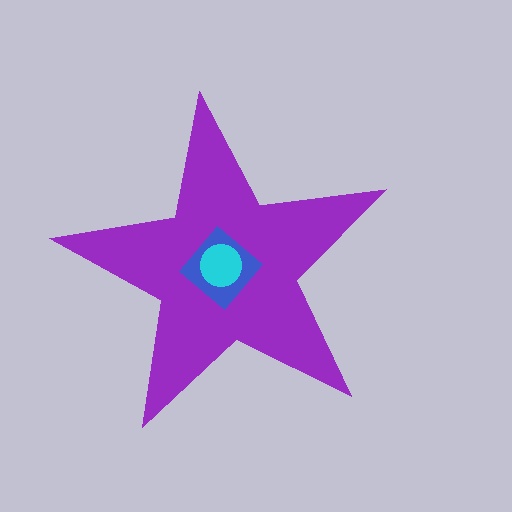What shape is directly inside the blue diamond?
The cyan circle.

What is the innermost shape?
The cyan circle.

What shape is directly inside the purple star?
The blue diamond.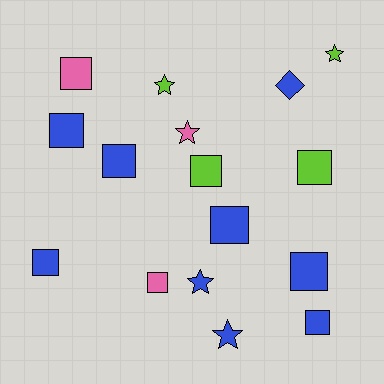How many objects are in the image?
There are 16 objects.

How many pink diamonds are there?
There are no pink diamonds.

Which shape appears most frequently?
Square, with 10 objects.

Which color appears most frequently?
Blue, with 9 objects.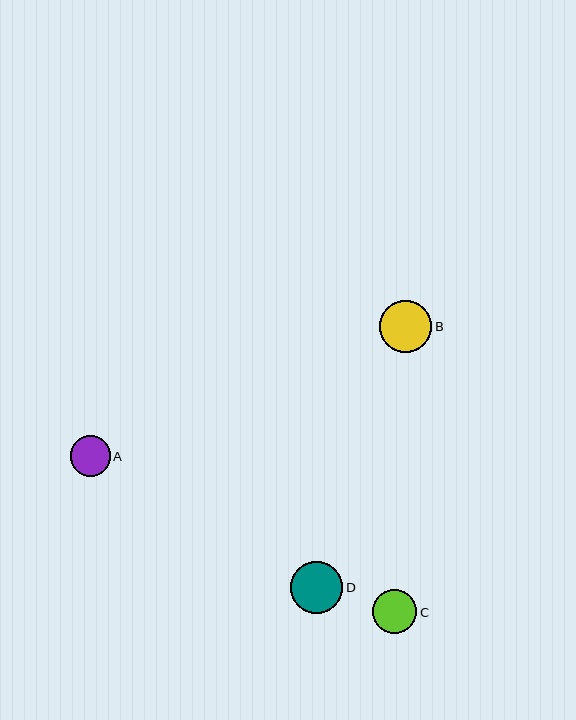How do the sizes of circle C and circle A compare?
Circle C and circle A are approximately the same size.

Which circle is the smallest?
Circle A is the smallest with a size of approximately 40 pixels.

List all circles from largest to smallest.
From largest to smallest: D, B, C, A.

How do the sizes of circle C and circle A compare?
Circle C and circle A are approximately the same size.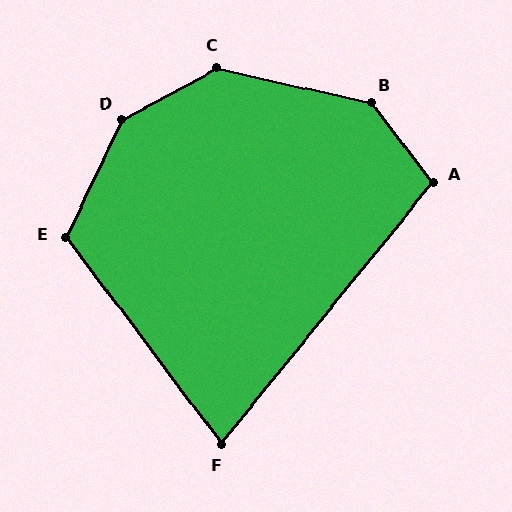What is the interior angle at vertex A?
Approximately 103 degrees (obtuse).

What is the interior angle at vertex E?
Approximately 118 degrees (obtuse).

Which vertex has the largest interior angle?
D, at approximately 144 degrees.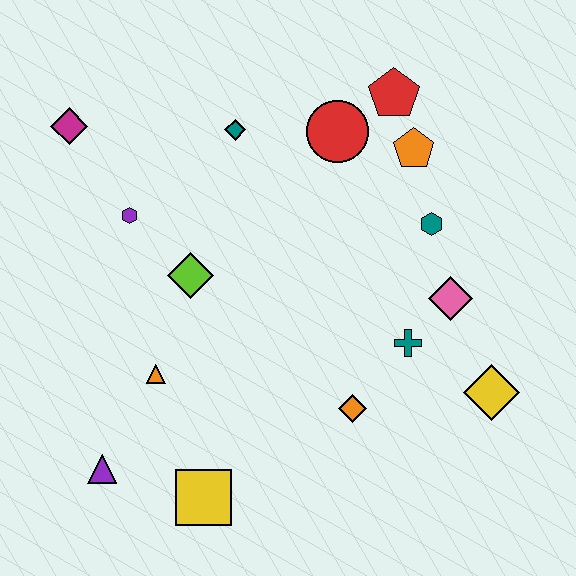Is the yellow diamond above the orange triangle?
No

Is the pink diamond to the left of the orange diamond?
No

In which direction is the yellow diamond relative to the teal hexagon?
The yellow diamond is below the teal hexagon.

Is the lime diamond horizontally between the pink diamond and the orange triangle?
Yes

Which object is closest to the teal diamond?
The red circle is closest to the teal diamond.